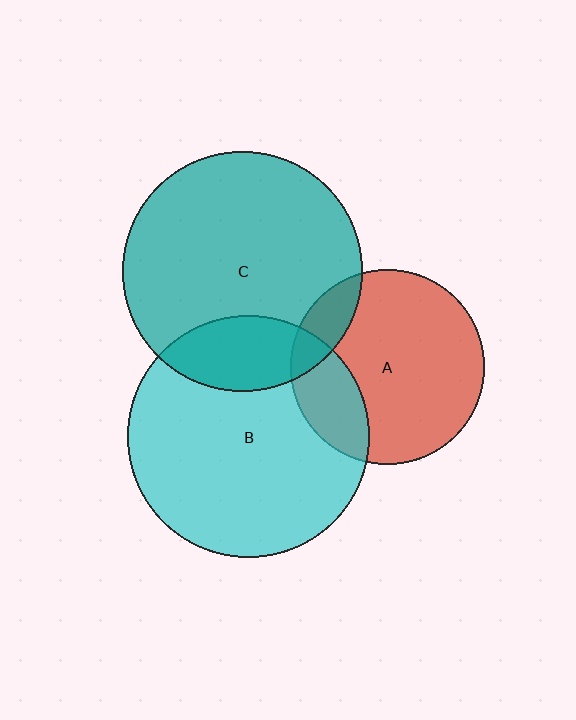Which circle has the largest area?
Circle B (cyan).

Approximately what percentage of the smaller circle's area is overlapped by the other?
Approximately 20%.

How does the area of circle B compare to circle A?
Approximately 1.6 times.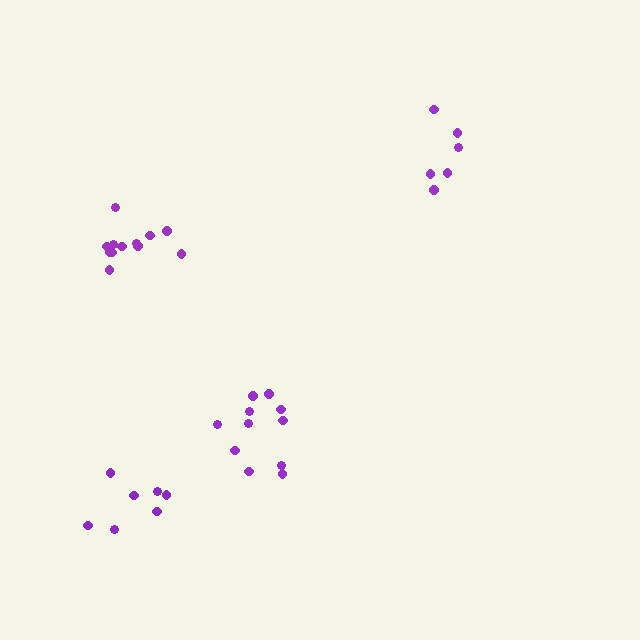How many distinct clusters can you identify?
There are 4 distinct clusters.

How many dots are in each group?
Group 1: 12 dots, Group 2: 6 dots, Group 3: 11 dots, Group 4: 7 dots (36 total).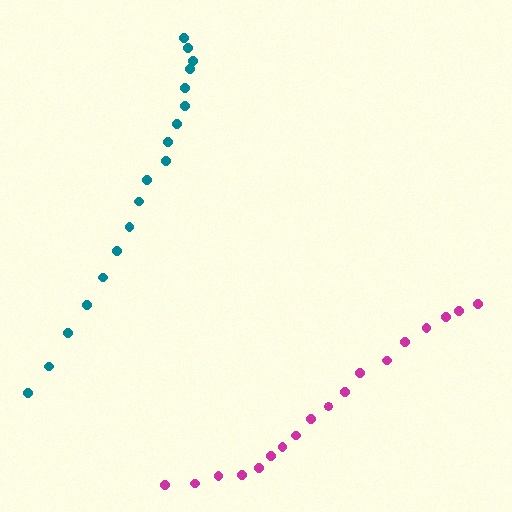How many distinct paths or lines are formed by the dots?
There are 2 distinct paths.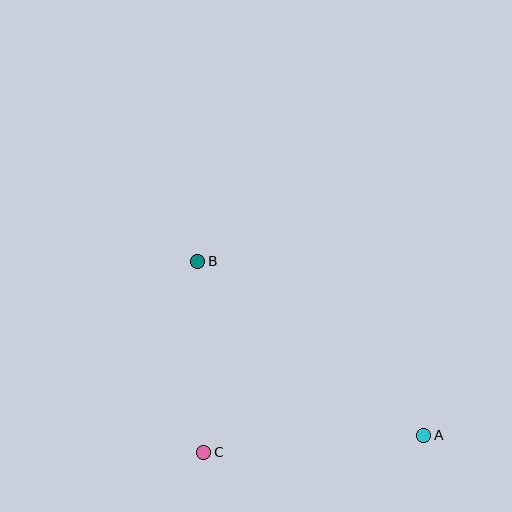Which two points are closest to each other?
Points B and C are closest to each other.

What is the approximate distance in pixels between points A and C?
The distance between A and C is approximately 221 pixels.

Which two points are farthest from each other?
Points A and B are farthest from each other.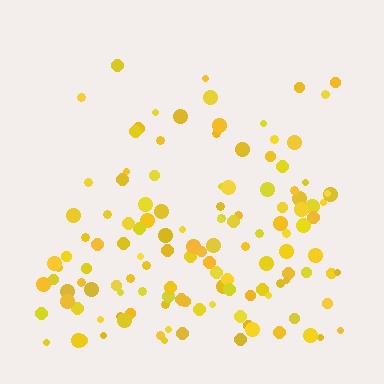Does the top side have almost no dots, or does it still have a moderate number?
Still a moderate number, just noticeably fewer than the bottom.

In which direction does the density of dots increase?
From top to bottom, with the bottom side densest.